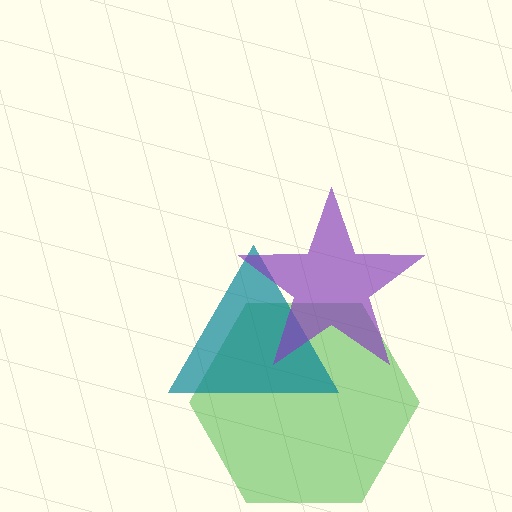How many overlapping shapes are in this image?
There are 3 overlapping shapes in the image.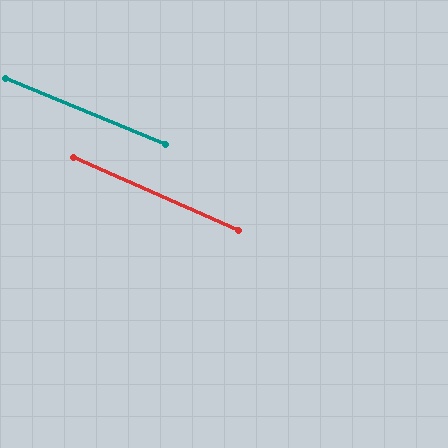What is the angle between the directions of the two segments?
Approximately 1 degree.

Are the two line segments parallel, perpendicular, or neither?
Parallel — their directions differ by only 1.5°.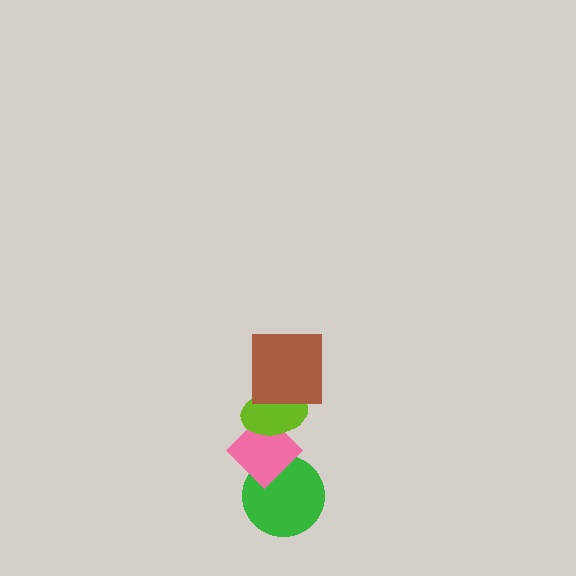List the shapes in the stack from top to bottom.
From top to bottom: the brown square, the lime ellipse, the pink diamond, the green circle.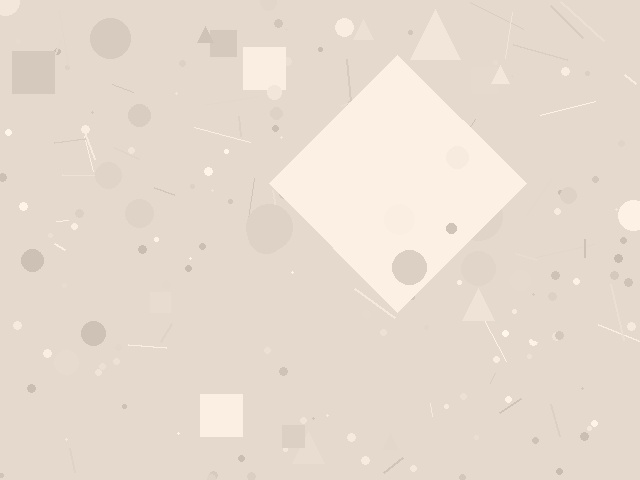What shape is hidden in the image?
A diamond is hidden in the image.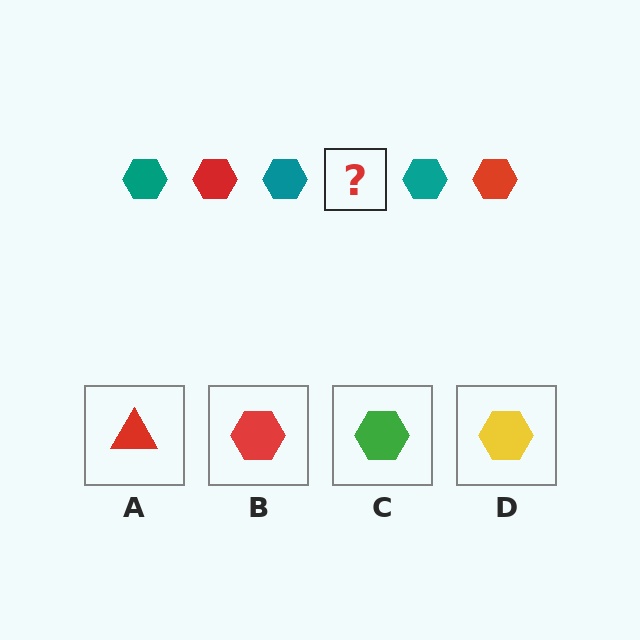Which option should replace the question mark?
Option B.